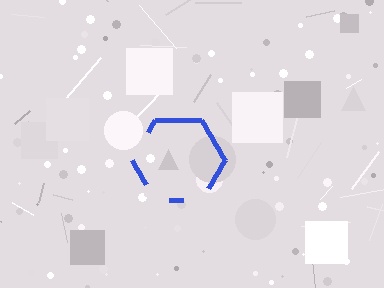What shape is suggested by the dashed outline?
The dashed outline suggests a hexagon.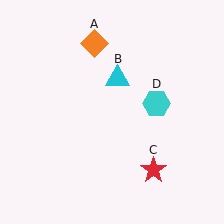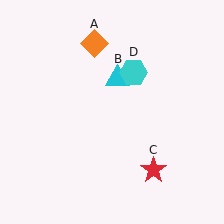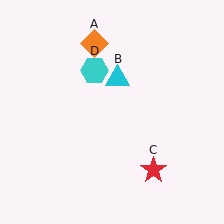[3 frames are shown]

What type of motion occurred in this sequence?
The cyan hexagon (object D) rotated counterclockwise around the center of the scene.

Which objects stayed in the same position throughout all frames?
Orange diamond (object A) and cyan triangle (object B) and red star (object C) remained stationary.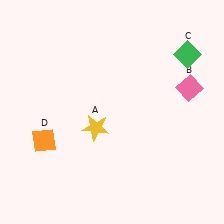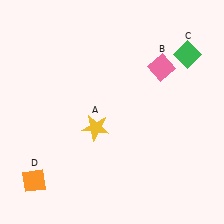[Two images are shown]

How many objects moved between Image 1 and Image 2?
2 objects moved between the two images.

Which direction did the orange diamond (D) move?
The orange diamond (D) moved down.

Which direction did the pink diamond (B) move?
The pink diamond (B) moved left.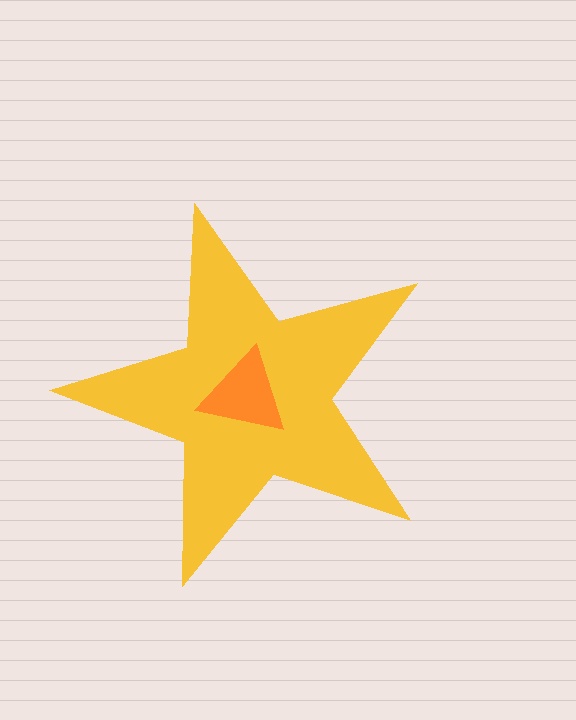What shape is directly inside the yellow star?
The orange triangle.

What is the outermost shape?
The yellow star.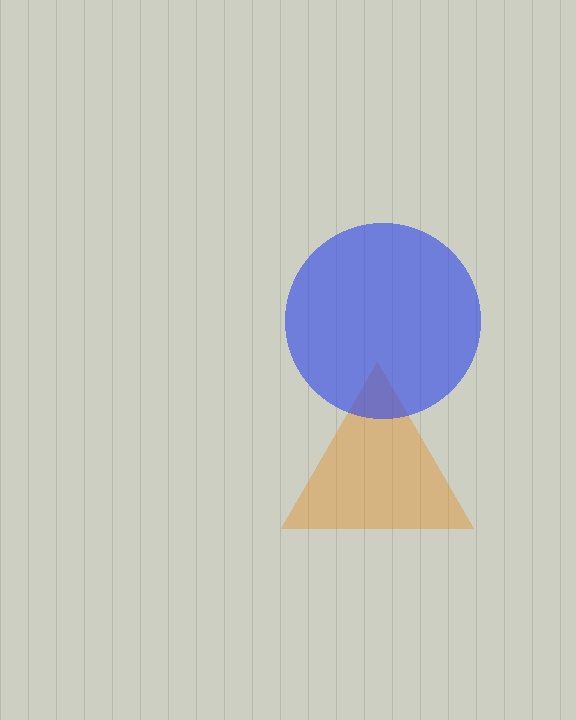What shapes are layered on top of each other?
The layered shapes are: an orange triangle, a blue circle.